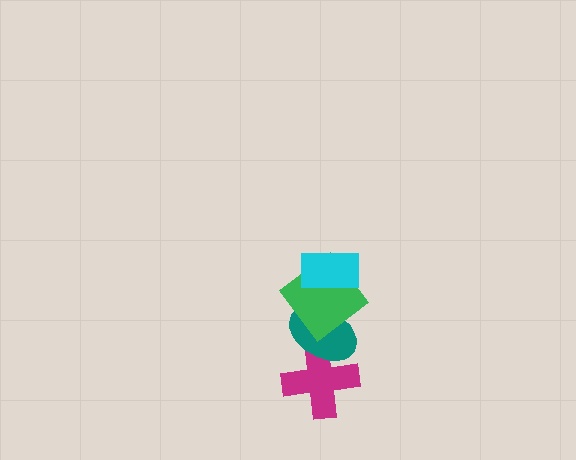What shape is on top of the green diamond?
The cyan rectangle is on top of the green diamond.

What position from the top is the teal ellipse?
The teal ellipse is 3rd from the top.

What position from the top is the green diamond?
The green diamond is 2nd from the top.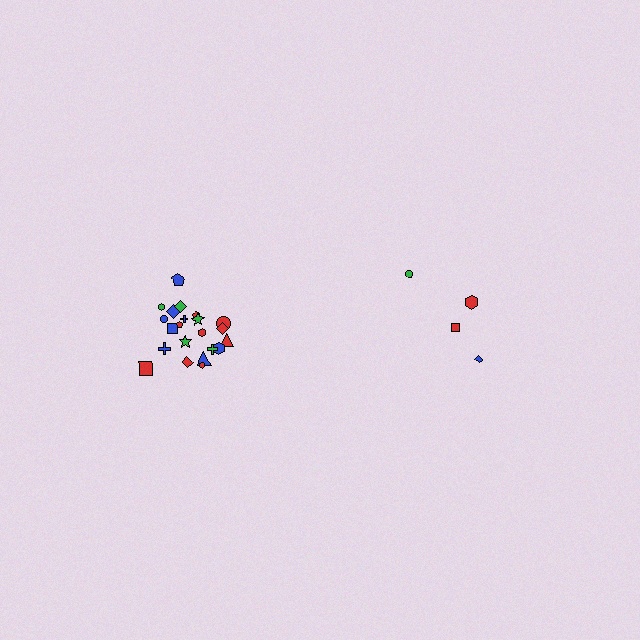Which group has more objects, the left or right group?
The left group.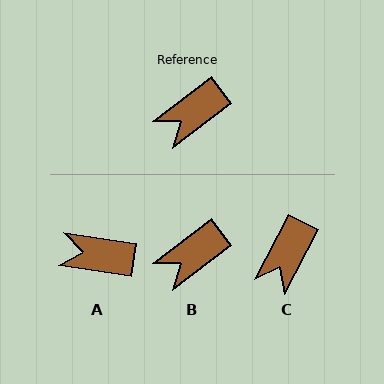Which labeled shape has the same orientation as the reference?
B.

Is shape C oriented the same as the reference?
No, it is off by about 26 degrees.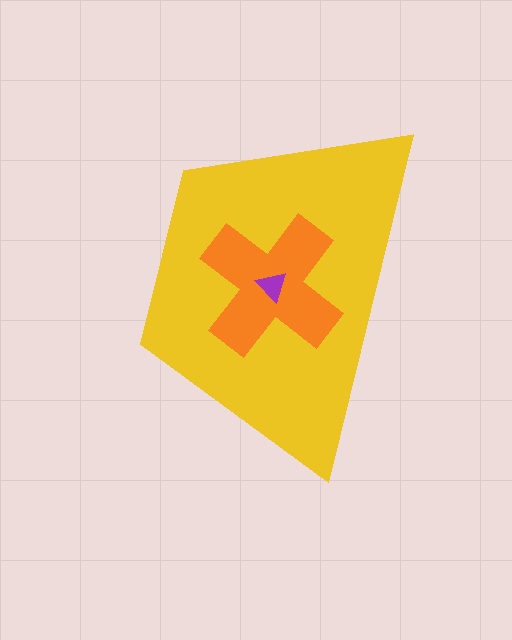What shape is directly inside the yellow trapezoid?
The orange cross.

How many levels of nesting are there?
3.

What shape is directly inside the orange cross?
The purple triangle.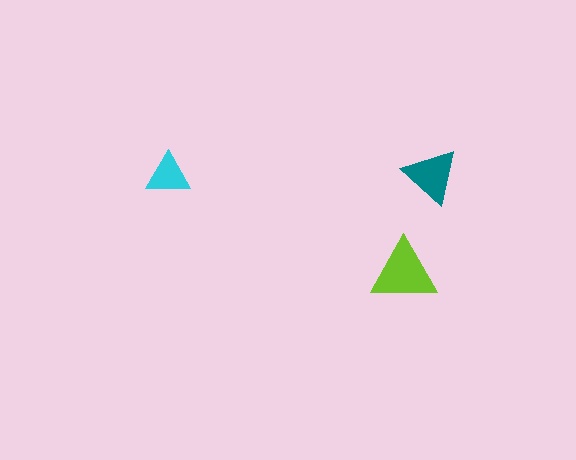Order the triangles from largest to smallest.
the lime one, the teal one, the cyan one.